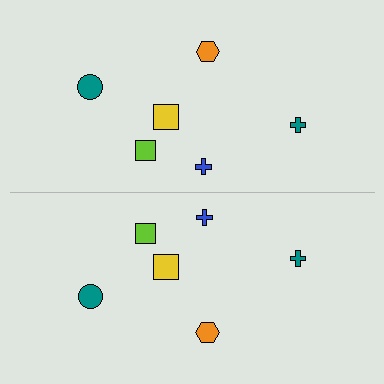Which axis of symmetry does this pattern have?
The pattern has a horizontal axis of symmetry running through the center of the image.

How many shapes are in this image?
There are 12 shapes in this image.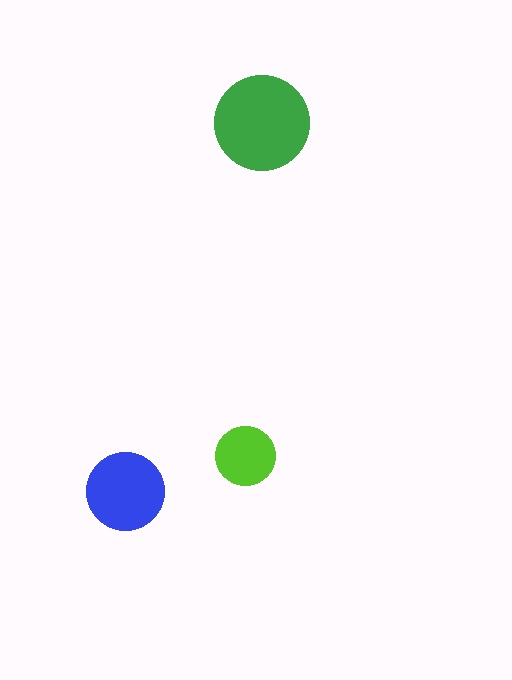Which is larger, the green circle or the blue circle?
The green one.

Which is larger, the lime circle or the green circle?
The green one.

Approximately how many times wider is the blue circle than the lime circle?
About 1.5 times wider.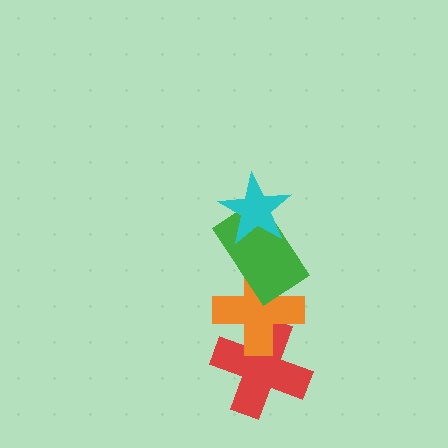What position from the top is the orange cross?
The orange cross is 3rd from the top.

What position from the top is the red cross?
The red cross is 4th from the top.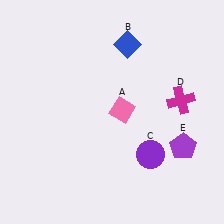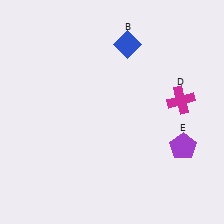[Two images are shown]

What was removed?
The purple circle (C), the pink diamond (A) were removed in Image 2.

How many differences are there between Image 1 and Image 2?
There are 2 differences between the two images.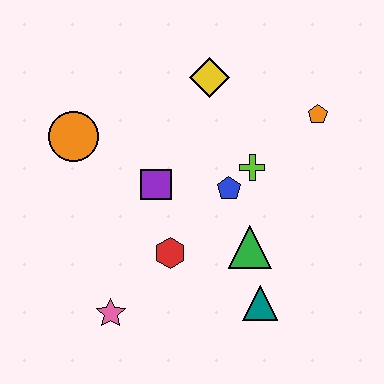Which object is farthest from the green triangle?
The orange circle is farthest from the green triangle.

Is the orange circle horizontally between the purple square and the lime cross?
No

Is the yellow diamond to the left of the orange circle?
No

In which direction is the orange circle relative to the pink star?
The orange circle is above the pink star.